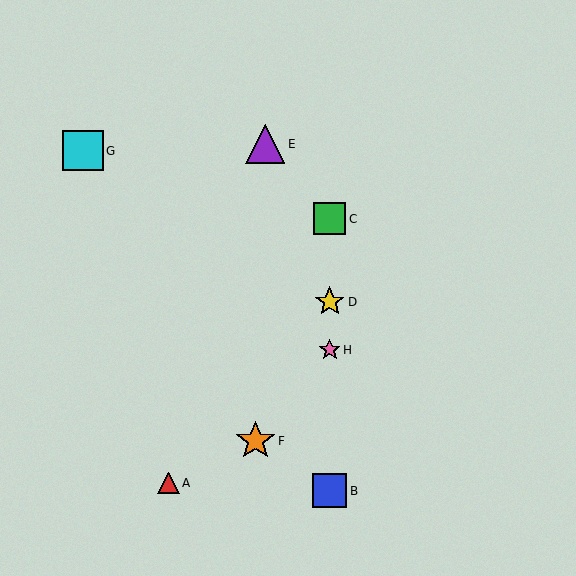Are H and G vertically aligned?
No, H is at x≈330 and G is at x≈83.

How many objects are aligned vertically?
4 objects (B, C, D, H) are aligned vertically.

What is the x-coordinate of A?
Object A is at x≈168.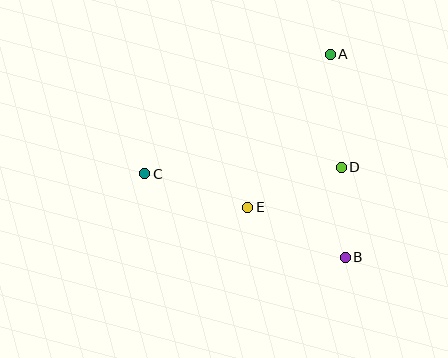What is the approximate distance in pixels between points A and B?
The distance between A and B is approximately 204 pixels.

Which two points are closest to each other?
Points B and D are closest to each other.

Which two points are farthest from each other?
Points A and C are farthest from each other.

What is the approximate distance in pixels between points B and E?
The distance between B and E is approximately 109 pixels.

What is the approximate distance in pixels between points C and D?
The distance between C and D is approximately 197 pixels.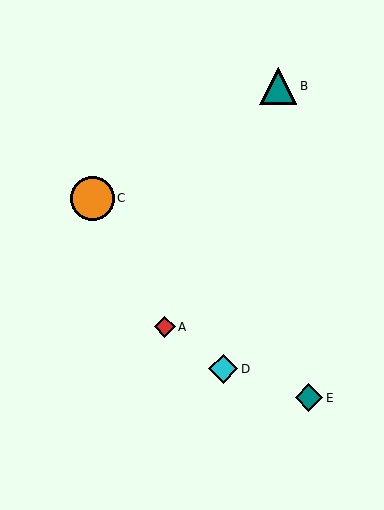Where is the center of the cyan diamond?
The center of the cyan diamond is at (223, 369).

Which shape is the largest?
The orange circle (labeled C) is the largest.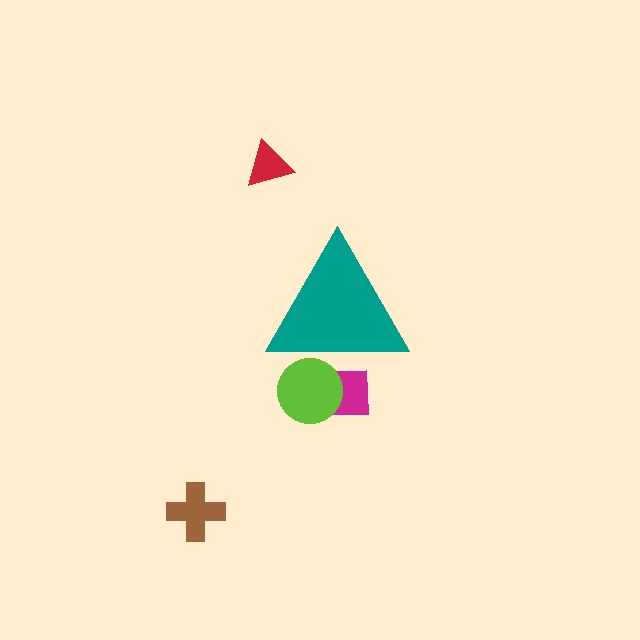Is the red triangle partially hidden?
No, the red triangle is fully visible.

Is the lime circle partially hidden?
Yes, the lime circle is partially hidden behind the teal triangle.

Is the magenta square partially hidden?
Yes, the magenta square is partially hidden behind the teal triangle.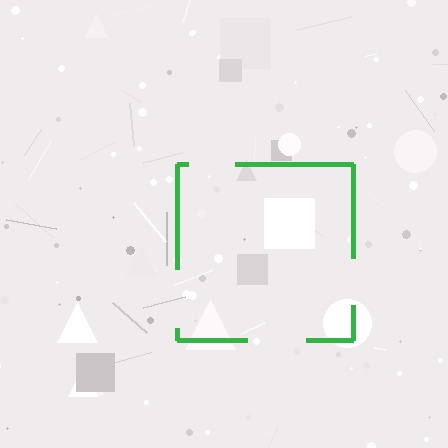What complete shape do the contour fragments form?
The contour fragments form a square.